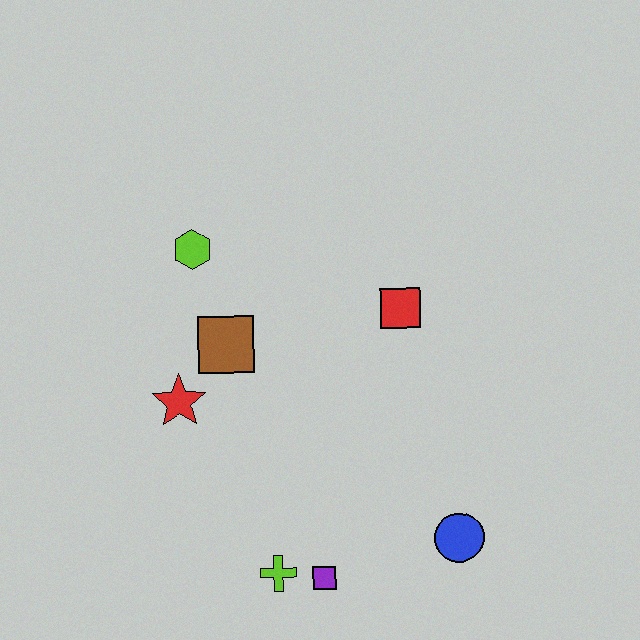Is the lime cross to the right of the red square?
No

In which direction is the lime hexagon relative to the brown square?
The lime hexagon is above the brown square.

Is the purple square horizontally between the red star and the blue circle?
Yes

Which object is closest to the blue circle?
The purple square is closest to the blue circle.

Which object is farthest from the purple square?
The lime hexagon is farthest from the purple square.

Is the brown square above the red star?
Yes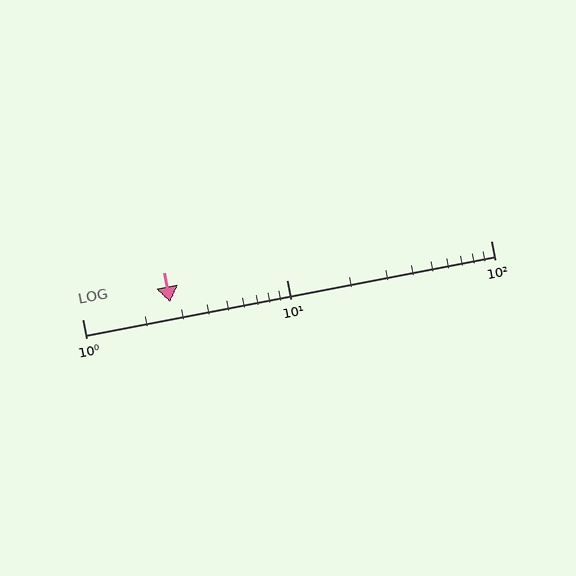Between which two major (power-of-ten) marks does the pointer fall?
The pointer is between 1 and 10.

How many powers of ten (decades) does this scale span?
The scale spans 2 decades, from 1 to 100.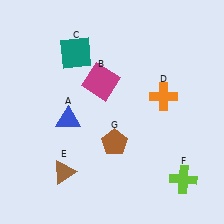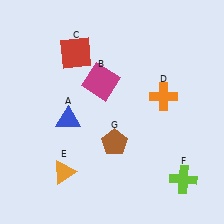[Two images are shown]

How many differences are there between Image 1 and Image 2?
There are 2 differences between the two images.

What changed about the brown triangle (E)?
In Image 1, E is brown. In Image 2, it changed to orange.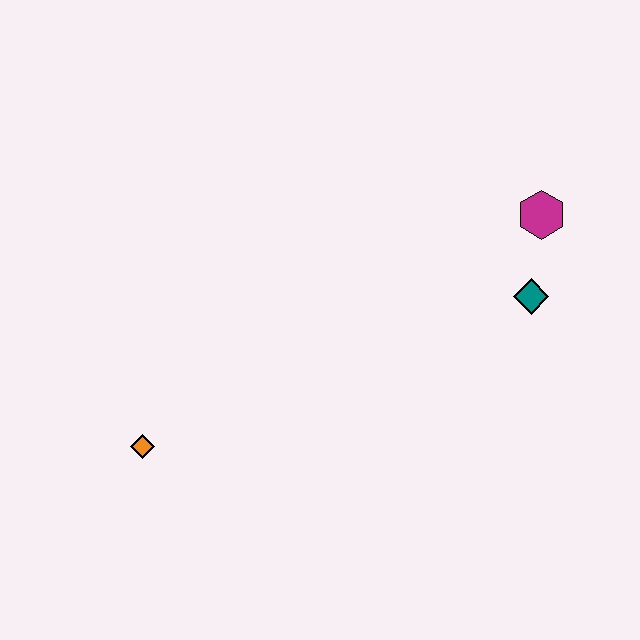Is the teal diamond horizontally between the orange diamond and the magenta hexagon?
Yes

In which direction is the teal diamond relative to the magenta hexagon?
The teal diamond is below the magenta hexagon.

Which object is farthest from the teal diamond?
The orange diamond is farthest from the teal diamond.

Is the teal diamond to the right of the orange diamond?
Yes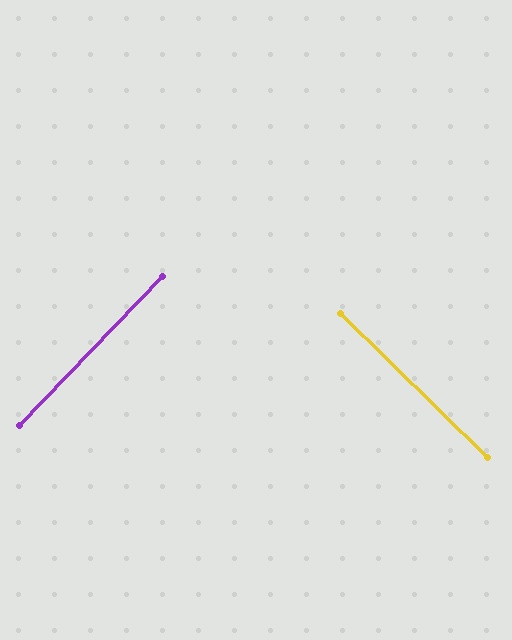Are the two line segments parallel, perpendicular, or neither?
Perpendicular — they meet at approximately 90°.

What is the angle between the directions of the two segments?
Approximately 90 degrees.